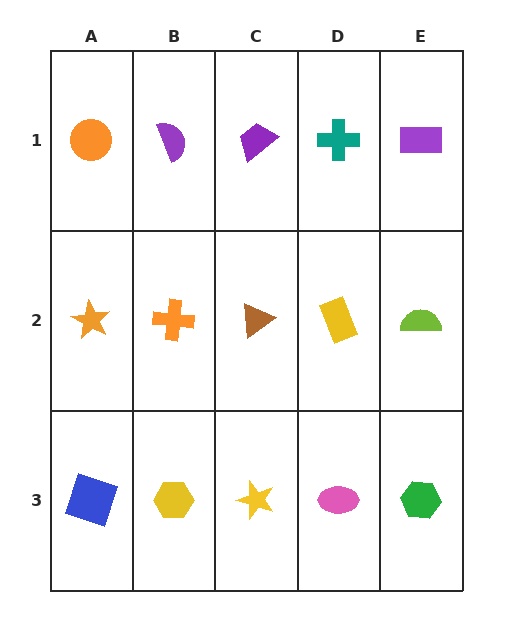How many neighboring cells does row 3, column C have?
3.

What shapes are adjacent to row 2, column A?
An orange circle (row 1, column A), a blue square (row 3, column A), an orange cross (row 2, column B).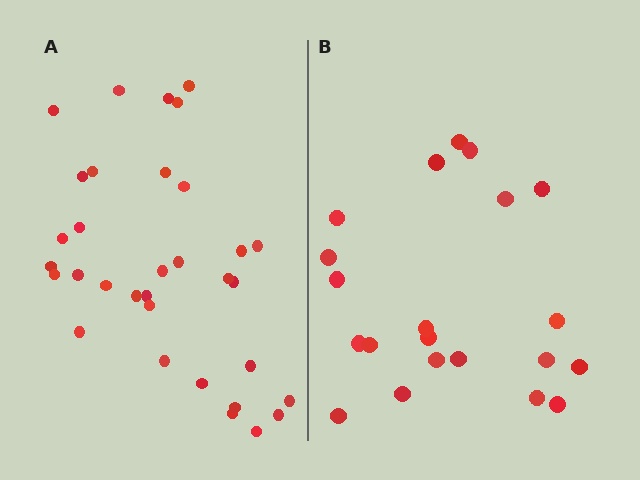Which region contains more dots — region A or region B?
Region A (the left region) has more dots.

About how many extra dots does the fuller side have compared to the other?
Region A has roughly 12 or so more dots than region B.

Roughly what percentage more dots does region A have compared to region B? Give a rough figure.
About 55% more.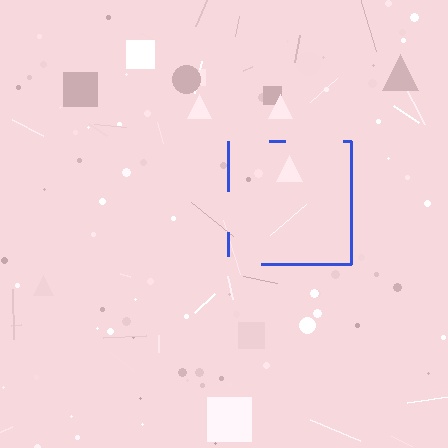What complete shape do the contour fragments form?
The contour fragments form a square.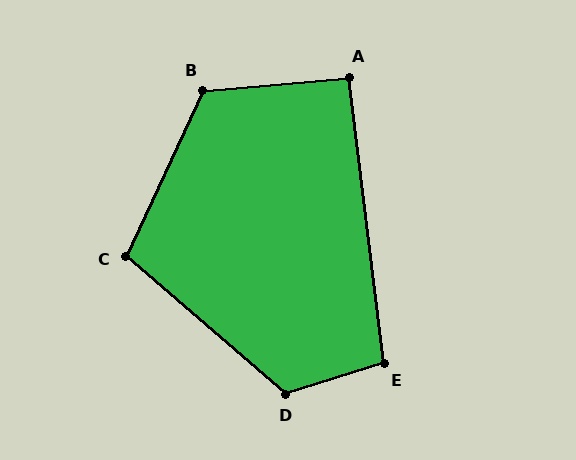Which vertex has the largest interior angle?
D, at approximately 122 degrees.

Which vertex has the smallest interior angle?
A, at approximately 92 degrees.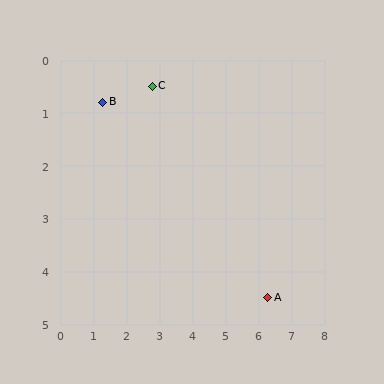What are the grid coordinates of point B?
Point B is at approximately (1.3, 0.8).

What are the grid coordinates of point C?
Point C is at approximately (2.8, 0.5).